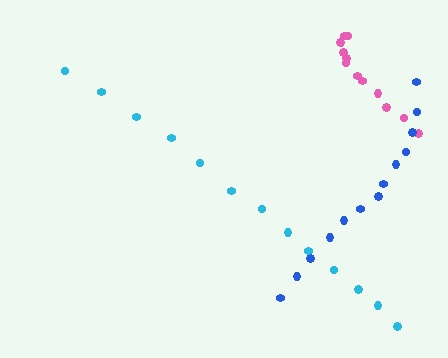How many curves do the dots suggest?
There are 3 distinct paths.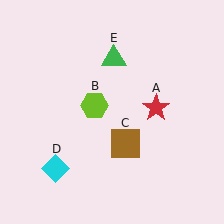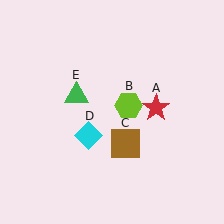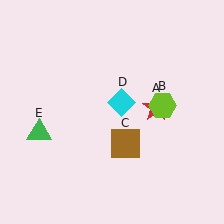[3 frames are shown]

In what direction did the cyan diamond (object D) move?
The cyan diamond (object D) moved up and to the right.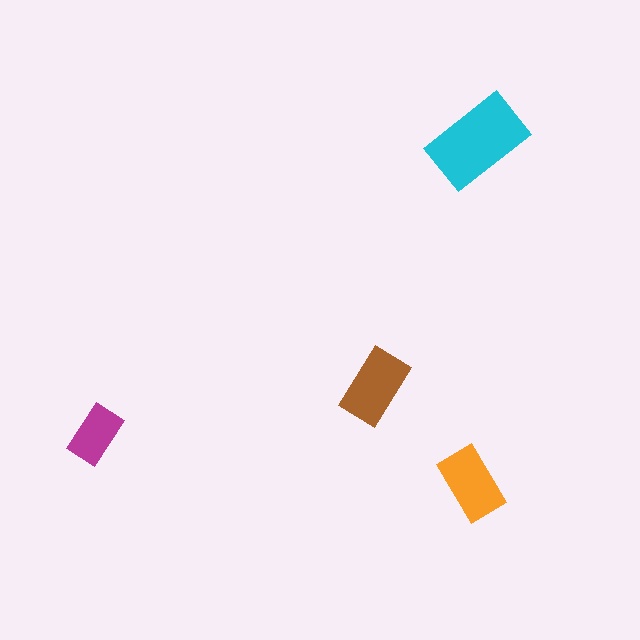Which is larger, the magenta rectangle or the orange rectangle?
The orange one.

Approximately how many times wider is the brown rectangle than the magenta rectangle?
About 1.5 times wider.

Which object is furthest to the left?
The magenta rectangle is leftmost.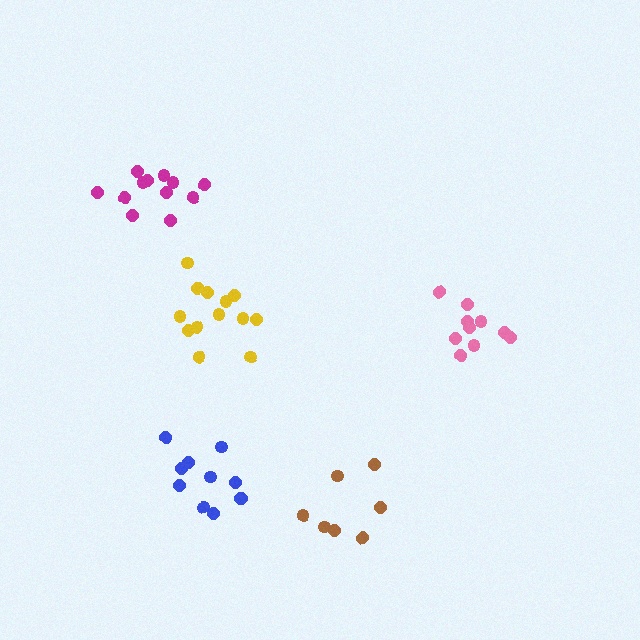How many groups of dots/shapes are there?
There are 5 groups.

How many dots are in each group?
Group 1: 12 dots, Group 2: 10 dots, Group 3: 7 dots, Group 4: 13 dots, Group 5: 11 dots (53 total).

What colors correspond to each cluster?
The clusters are colored: magenta, pink, brown, yellow, blue.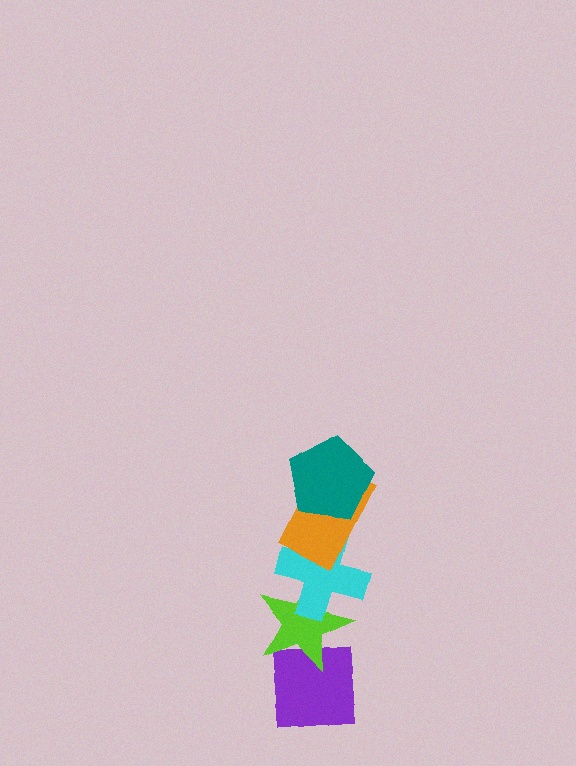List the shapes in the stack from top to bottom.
From top to bottom: the teal pentagon, the orange rectangle, the cyan cross, the lime star, the purple square.